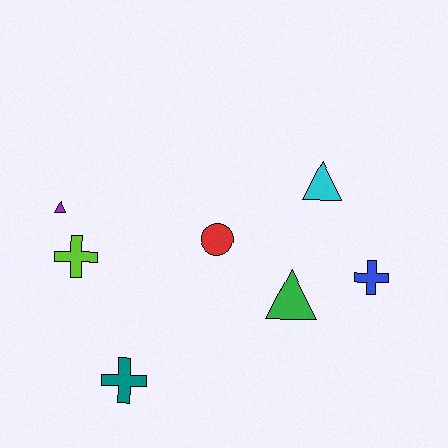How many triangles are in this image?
There are 3 triangles.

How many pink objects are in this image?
There are no pink objects.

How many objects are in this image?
There are 7 objects.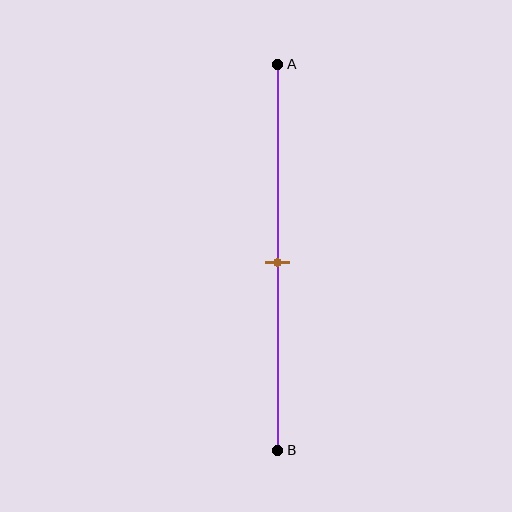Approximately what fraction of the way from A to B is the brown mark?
The brown mark is approximately 50% of the way from A to B.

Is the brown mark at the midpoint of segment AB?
Yes, the mark is approximately at the midpoint.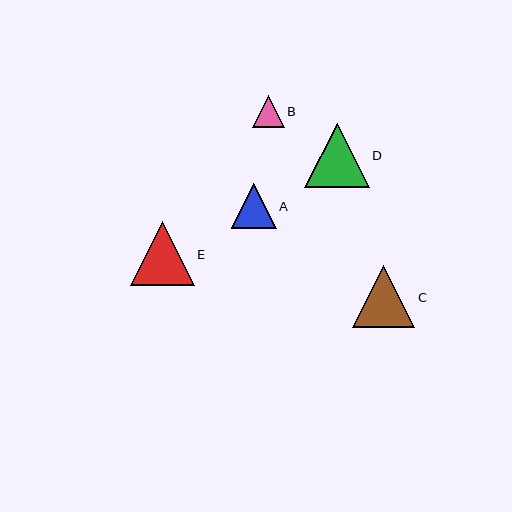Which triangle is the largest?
Triangle D is the largest with a size of approximately 64 pixels.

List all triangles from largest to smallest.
From largest to smallest: D, E, C, A, B.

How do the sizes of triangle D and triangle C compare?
Triangle D and triangle C are approximately the same size.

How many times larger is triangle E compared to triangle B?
Triangle E is approximately 2.0 times the size of triangle B.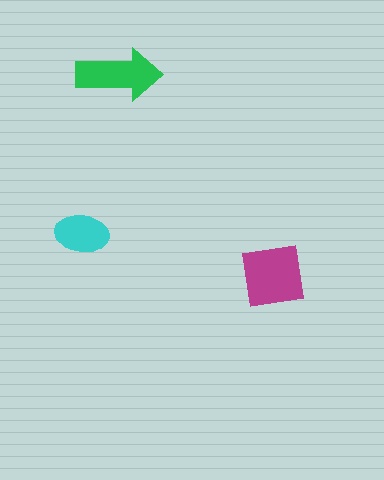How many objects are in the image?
There are 3 objects in the image.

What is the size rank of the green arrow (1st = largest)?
2nd.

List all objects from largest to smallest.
The magenta square, the green arrow, the cyan ellipse.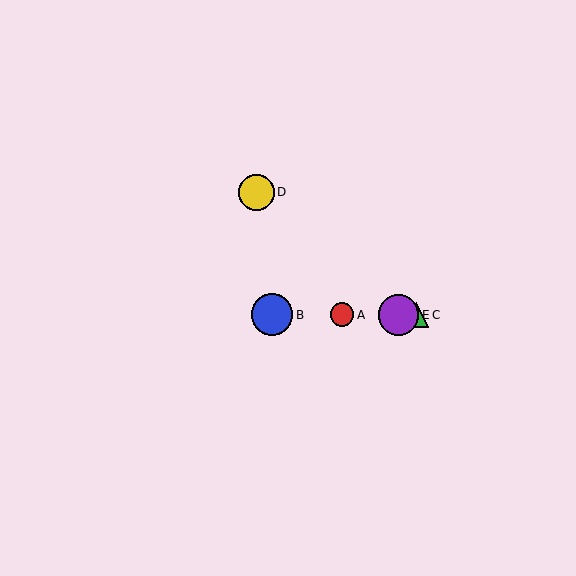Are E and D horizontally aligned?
No, E is at y≈315 and D is at y≈192.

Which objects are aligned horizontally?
Objects A, B, C, E are aligned horizontally.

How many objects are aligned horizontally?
4 objects (A, B, C, E) are aligned horizontally.